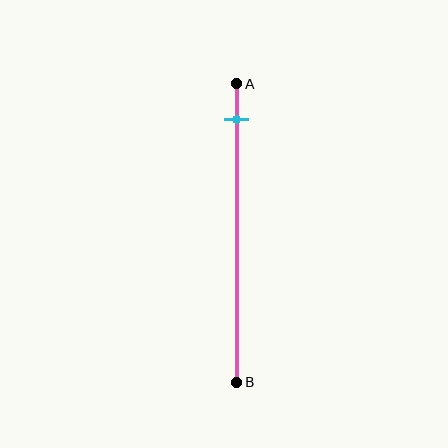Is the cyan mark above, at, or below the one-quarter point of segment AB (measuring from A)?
The cyan mark is above the one-quarter point of segment AB.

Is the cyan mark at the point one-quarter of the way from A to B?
No, the mark is at about 10% from A, not at the 25% one-quarter point.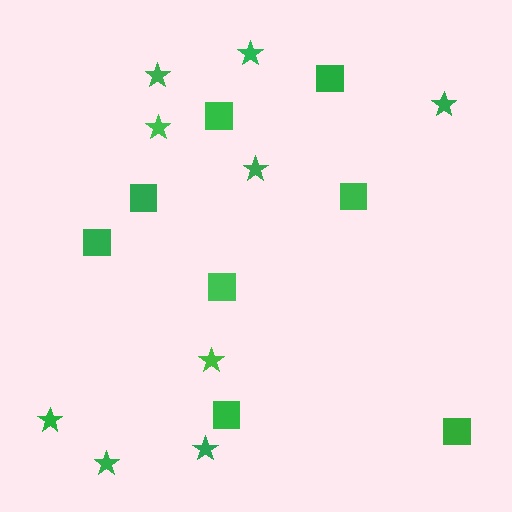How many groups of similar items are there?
There are 2 groups: one group of squares (8) and one group of stars (9).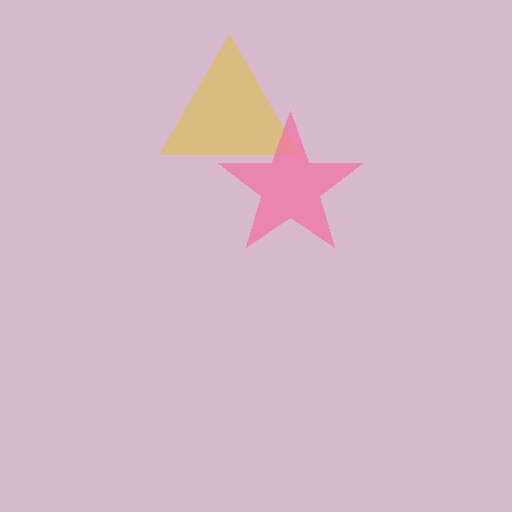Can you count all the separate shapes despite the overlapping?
Yes, there are 2 separate shapes.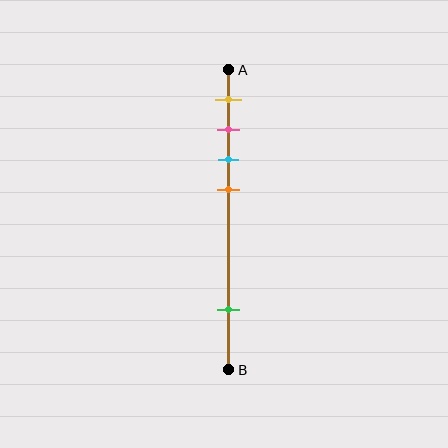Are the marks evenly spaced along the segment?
No, the marks are not evenly spaced.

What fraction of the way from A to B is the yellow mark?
The yellow mark is approximately 10% (0.1) of the way from A to B.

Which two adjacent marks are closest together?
The pink and cyan marks are the closest adjacent pair.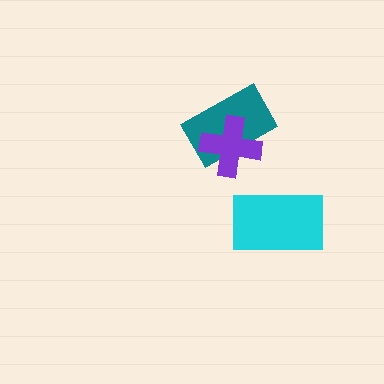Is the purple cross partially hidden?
No, no other shape covers it.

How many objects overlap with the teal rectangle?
1 object overlaps with the teal rectangle.